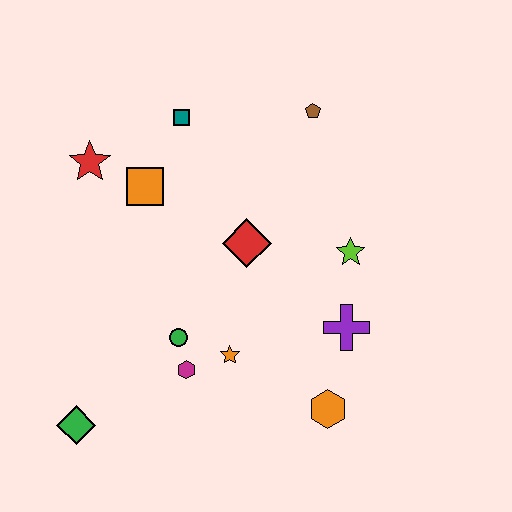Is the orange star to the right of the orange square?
Yes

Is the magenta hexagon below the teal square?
Yes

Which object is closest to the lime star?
The purple cross is closest to the lime star.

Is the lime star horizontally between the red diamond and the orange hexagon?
No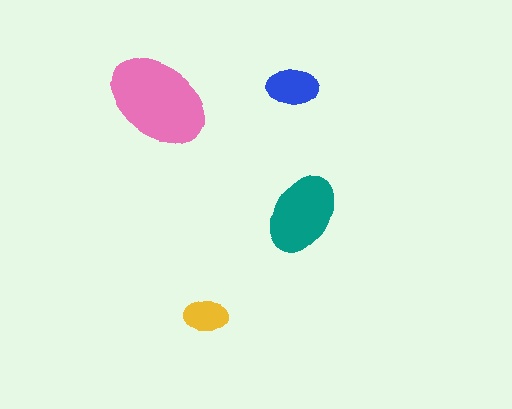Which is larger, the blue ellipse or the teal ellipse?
The teal one.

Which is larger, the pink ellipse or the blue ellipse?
The pink one.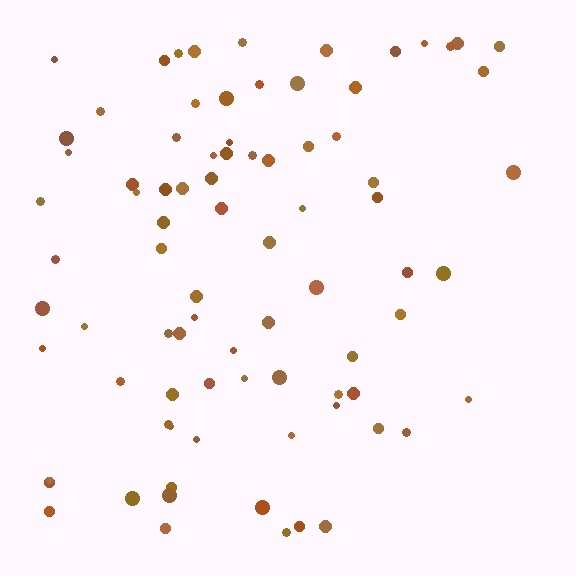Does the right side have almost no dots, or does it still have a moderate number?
Still a moderate number, just noticeably fewer than the left.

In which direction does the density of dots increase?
From right to left, with the left side densest.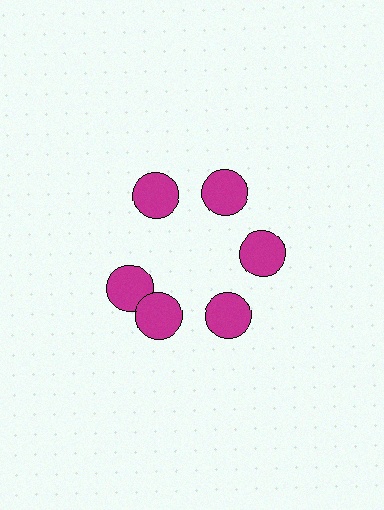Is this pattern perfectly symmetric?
No. The 6 magenta circles are arranged in a ring, but one element near the 9 o'clock position is rotated out of alignment along the ring, breaking the 6-fold rotational symmetry.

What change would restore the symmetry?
The symmetry would be restored by rotating it back into even spacing with its neighbors so that all 6 circles sit at equal angles and equal distance from the center.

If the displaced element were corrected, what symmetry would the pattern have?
It would have 6-fold rotational symmetry — the pattern would map onto itself every 60 degrees.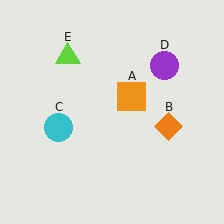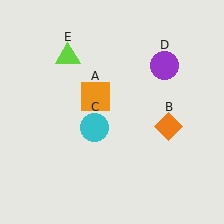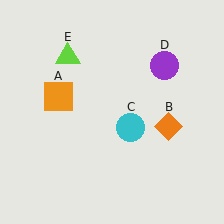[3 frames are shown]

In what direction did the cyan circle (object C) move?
The cyan circle (object C) moved right.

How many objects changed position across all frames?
2 objects changed position: orange square (object A), cyan circle (object C).